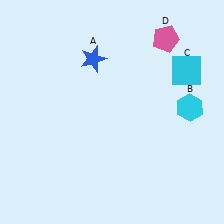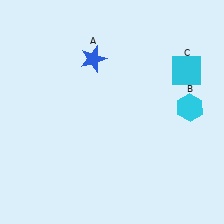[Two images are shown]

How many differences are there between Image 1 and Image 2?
There is 1 difference between the two images.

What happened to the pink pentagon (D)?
The pink pentagon (D) was removed in Image 2. It was in the top-right area of Image 1.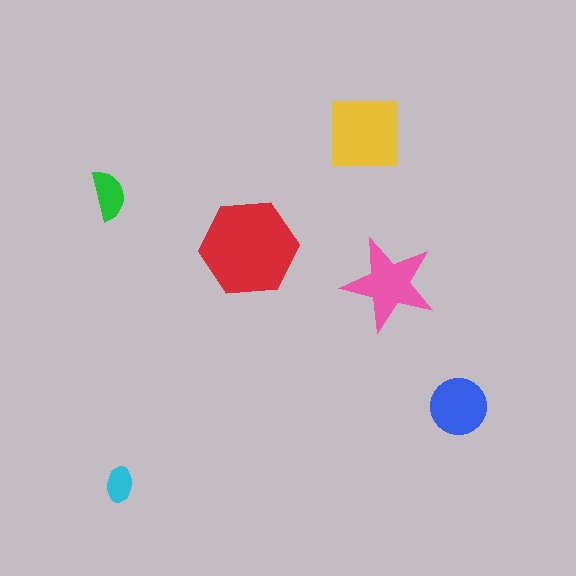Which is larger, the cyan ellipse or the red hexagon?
The red hexagon.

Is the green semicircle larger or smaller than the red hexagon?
Smaller.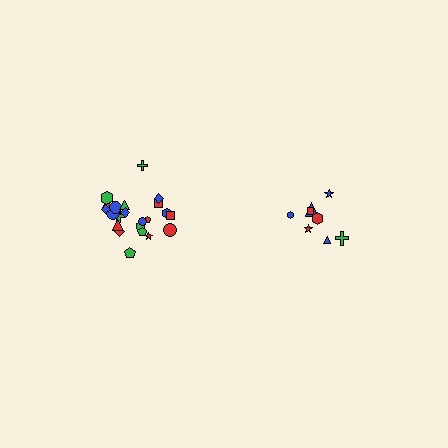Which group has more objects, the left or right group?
The left group.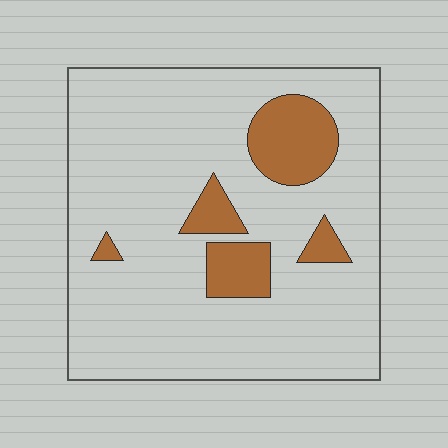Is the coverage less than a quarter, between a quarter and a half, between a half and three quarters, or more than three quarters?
Less than a quarter.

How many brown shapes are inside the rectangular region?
5.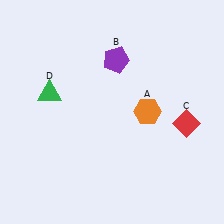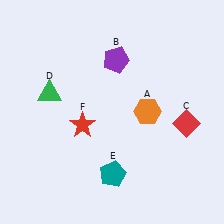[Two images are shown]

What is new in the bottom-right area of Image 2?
A teal pentagon (E) was added in the bottom-right area of Image 2.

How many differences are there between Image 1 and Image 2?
There are 2 differences between the two images.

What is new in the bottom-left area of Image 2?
A red star (F) was added in the bottom-left area of Image 2.